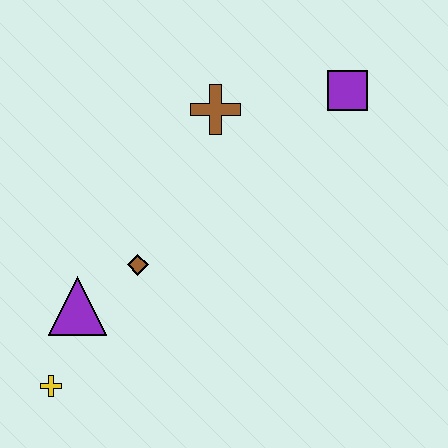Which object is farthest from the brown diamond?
The purple square is farthest from the brown diamond.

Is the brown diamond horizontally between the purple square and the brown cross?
No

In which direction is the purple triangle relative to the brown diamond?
The purple triangle is to the left of the brown diamond.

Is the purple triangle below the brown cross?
Yes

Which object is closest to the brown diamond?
The purple triangle is closest to the brown diamond.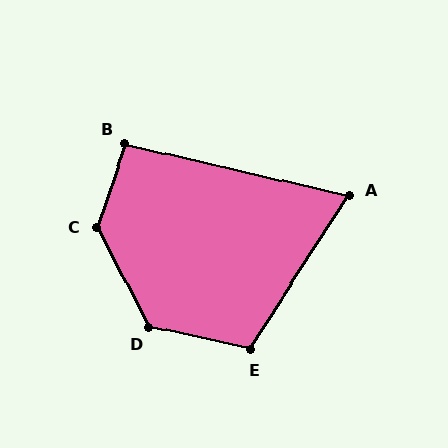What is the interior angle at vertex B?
Approximately 96 degrees (obtuse).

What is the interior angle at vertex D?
Approximately 130 degrees (obtuse).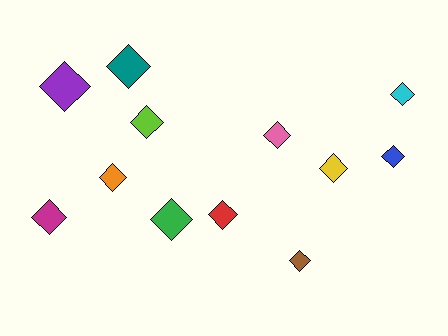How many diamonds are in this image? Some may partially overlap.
There are 12 diamonds.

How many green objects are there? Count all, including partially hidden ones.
There is 1 green object.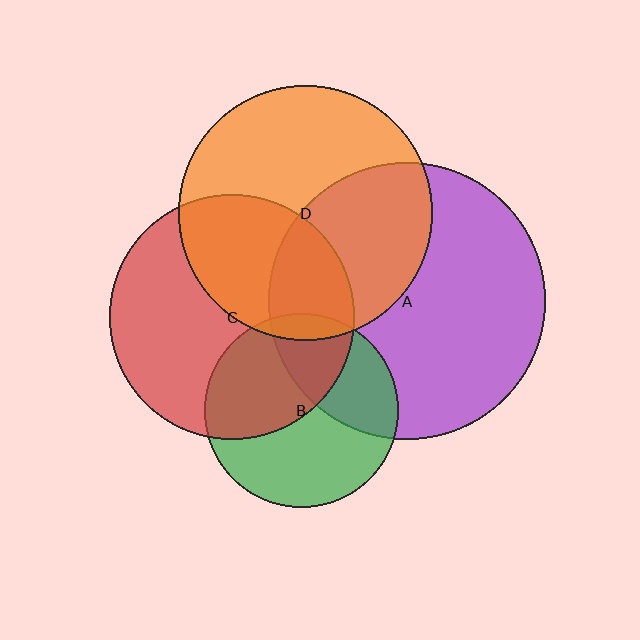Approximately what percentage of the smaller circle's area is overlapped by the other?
Approximately 45%.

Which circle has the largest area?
Circle A (purple).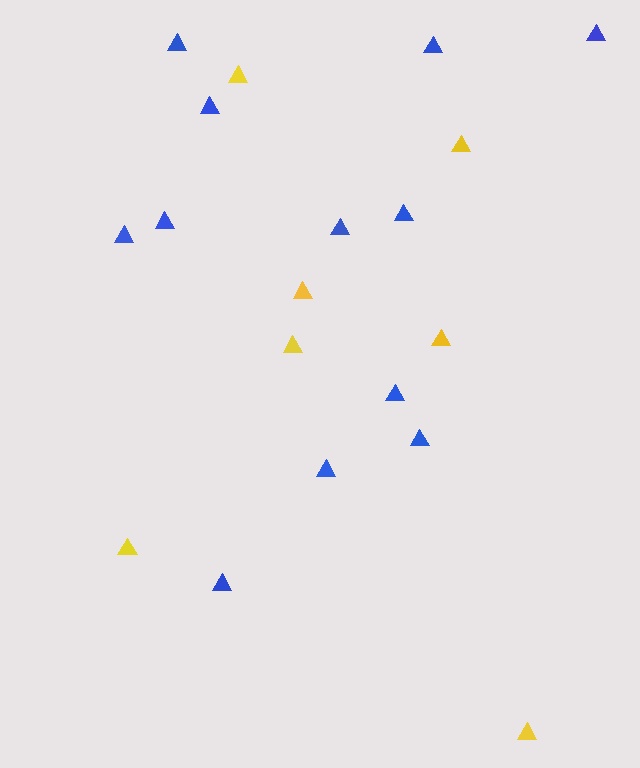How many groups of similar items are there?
There are 2 groups: one group of yellow triangles (7) and one group of blue triangles (12).